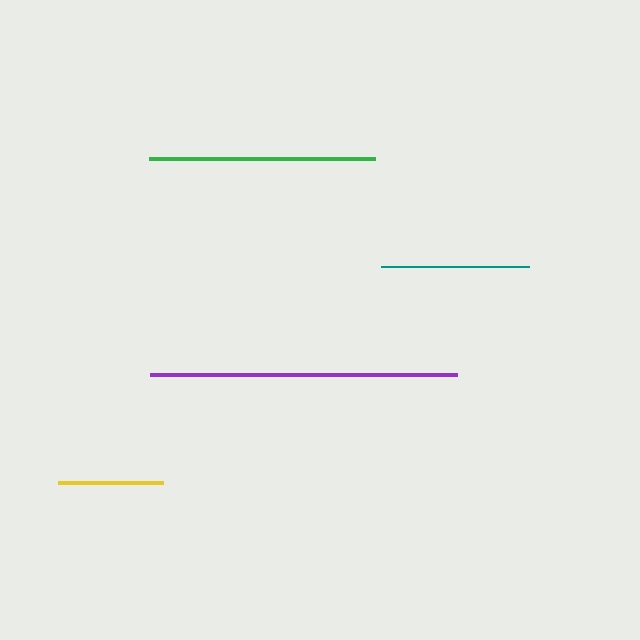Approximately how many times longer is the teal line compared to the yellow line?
The teal line is approximately 1.4 times the length of the yellow line.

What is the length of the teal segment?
The teal segment is approximately 148 pixels long.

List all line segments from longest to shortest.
From longest to shortest: purple, green, teal, yellow.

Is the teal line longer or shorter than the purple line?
The purple line is longer than the teal line.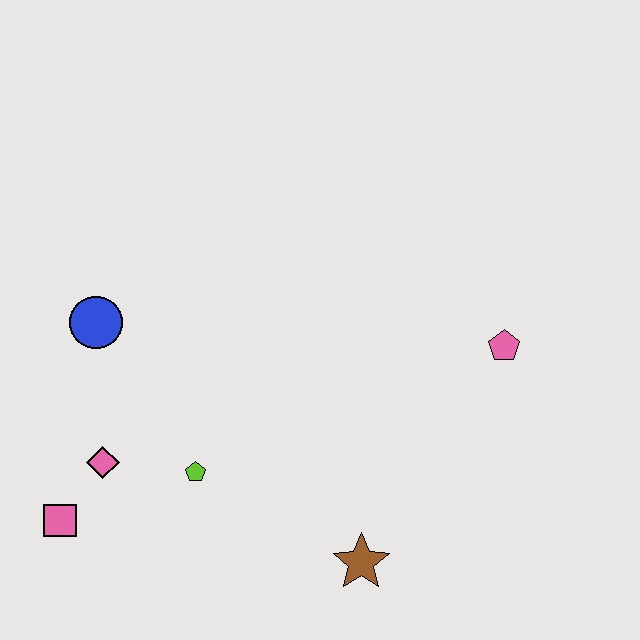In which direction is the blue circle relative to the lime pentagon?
The blue circle is above the lime pentagon.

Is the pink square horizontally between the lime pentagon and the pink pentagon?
No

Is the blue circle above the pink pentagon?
Yes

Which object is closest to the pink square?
The pink diamond is closest to the pink square.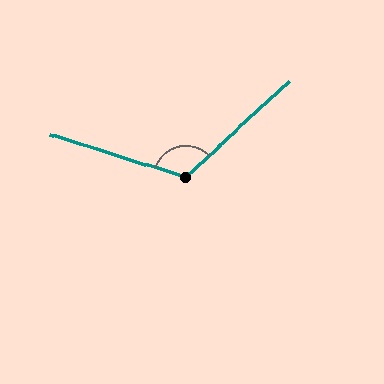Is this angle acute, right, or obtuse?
It is obtuse.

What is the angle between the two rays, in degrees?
Approximately 120 degrees.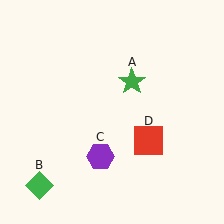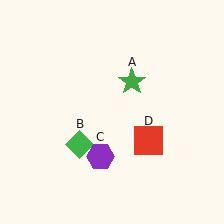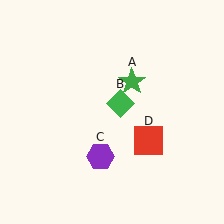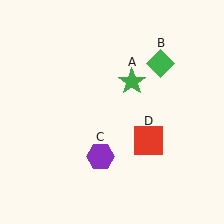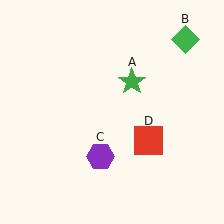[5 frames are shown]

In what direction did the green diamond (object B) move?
The green diamond (object B) moved up and to the right.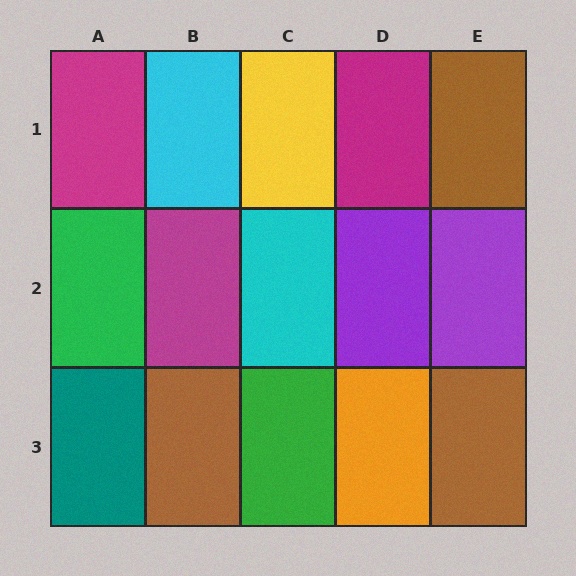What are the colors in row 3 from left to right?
Teal, brown, green, orange, brown.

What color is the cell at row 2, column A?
Green.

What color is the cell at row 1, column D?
Magenta.